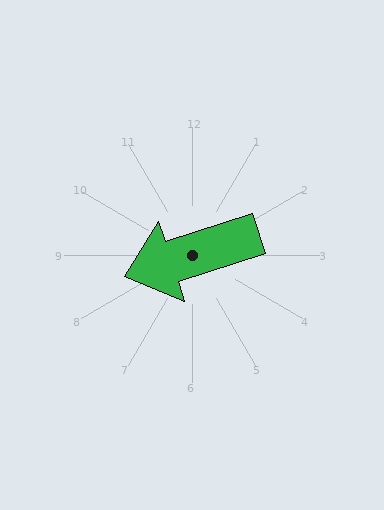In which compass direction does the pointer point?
West.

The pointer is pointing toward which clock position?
Roughly 8 o'clock.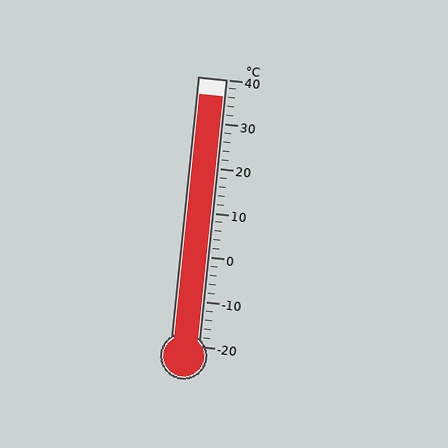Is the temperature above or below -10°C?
The temperature is above -10°C.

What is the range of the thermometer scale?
The thermometer scale ranges from -20°C to 40°C.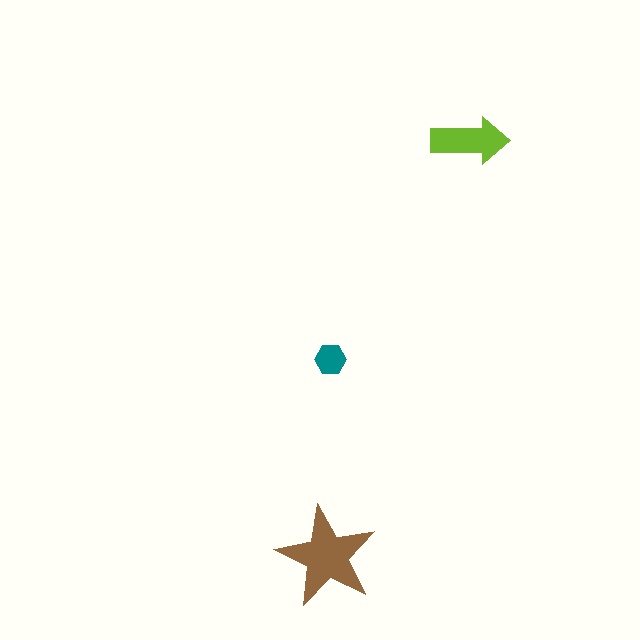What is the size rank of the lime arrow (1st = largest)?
2nd.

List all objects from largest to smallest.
The brown star, the lime arrow, the teal hexagon.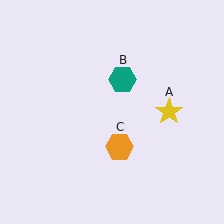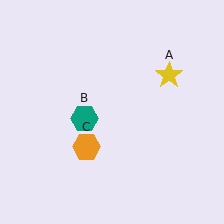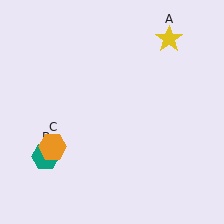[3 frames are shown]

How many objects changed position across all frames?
3 objects changed position: yellow star (object A), teal hexagon (object B), orange hexagon (object C).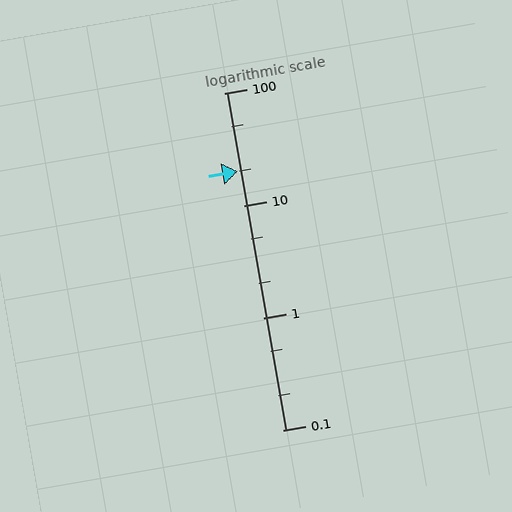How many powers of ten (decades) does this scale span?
The scale spans 3 decades, from 0.1 to 100.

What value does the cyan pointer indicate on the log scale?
The pointer indicates approximately 20.